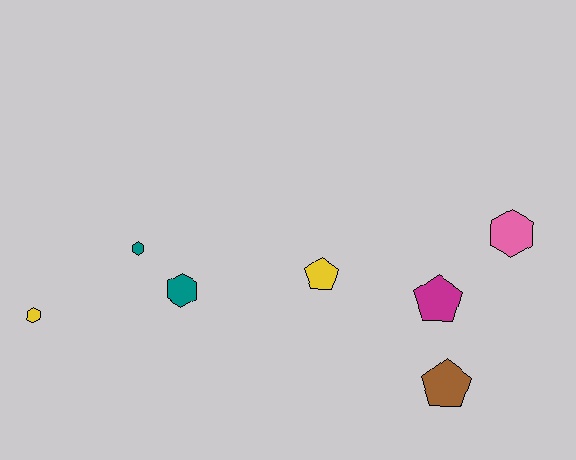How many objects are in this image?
There are 7 objects.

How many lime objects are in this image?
There are no lime objects.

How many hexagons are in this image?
There are 4 hexagons.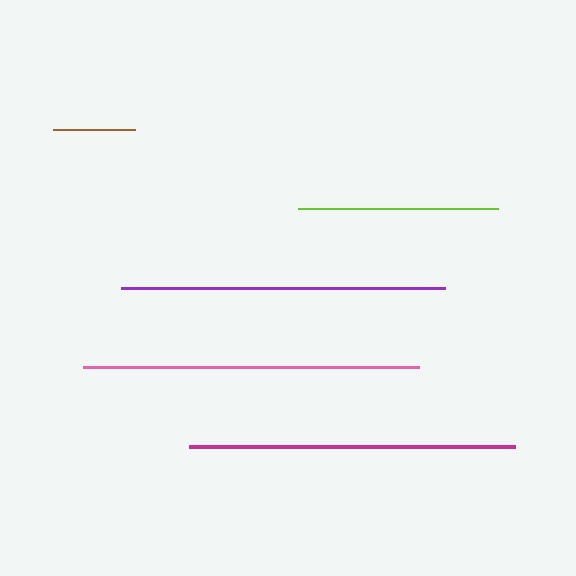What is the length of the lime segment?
The lime segment is approximately 201 pixels long.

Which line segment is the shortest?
The brown line is the shortest at approximately 82 pixels.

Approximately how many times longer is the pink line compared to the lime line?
The pink line is approximately 1.7 times the length of the lime line.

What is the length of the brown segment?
The brown segment is approximately 82 pixels long.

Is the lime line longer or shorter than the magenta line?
The magenta line is longer than the lime line.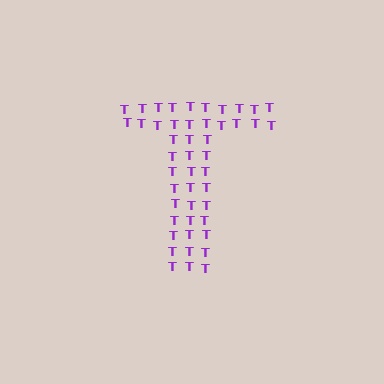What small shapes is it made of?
It is made of small letter T's.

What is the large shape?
The large shape is the letter T.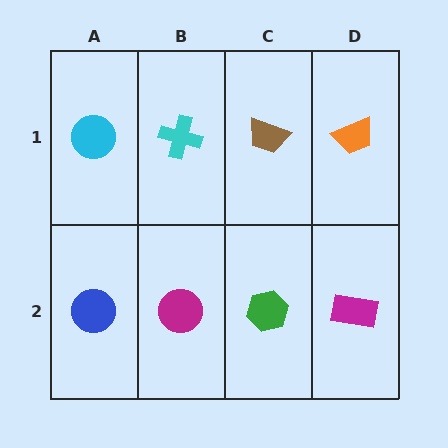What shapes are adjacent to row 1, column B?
A magenta circle (row 2, column B), a cyan circle (row 1, column A), a brown trapezoid (row 1, column C).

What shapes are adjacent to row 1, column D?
A magenta rectangle (row 2, column D), a brown trapezoid (row 1, column C).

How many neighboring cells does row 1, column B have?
3.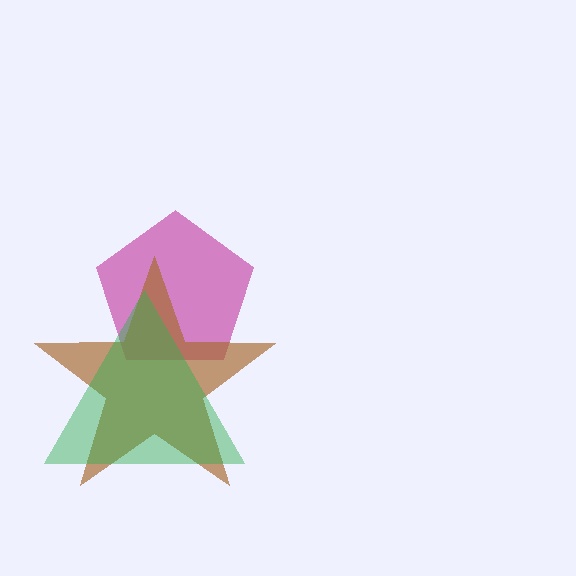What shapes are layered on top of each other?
The layered shapes are: a magenta pentagon, a brown star, a green triangle.